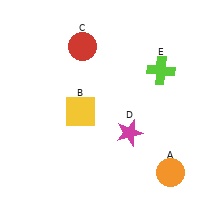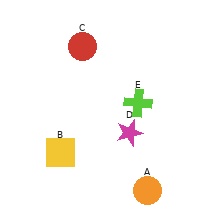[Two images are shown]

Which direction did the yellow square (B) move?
The yellow square (B) moved down.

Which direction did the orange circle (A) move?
The orange circle (A) moved left.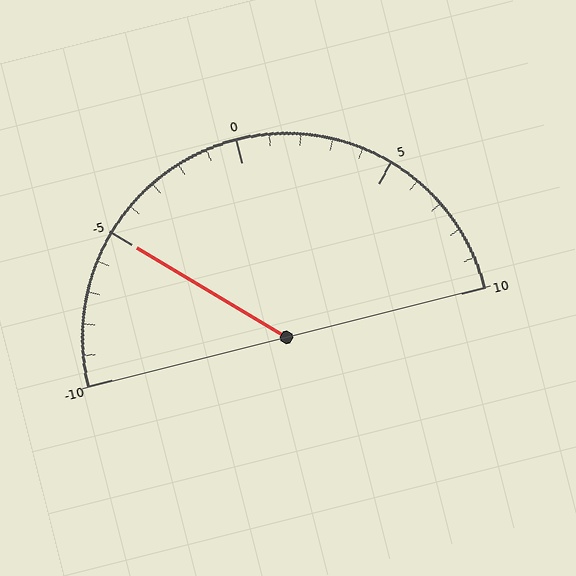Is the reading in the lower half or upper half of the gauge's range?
The reading is in the lower half of the range (-10 to 10).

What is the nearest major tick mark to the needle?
The nearest major tick mark is -5.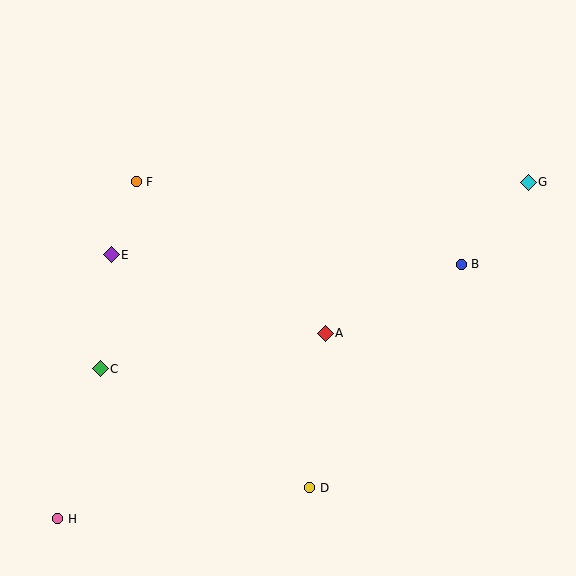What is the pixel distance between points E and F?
The distance between E and F is 77 pixels.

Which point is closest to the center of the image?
Point A at (325, 333) is closest to the center.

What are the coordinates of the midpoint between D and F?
The midpoint between D and F is at (223, 335).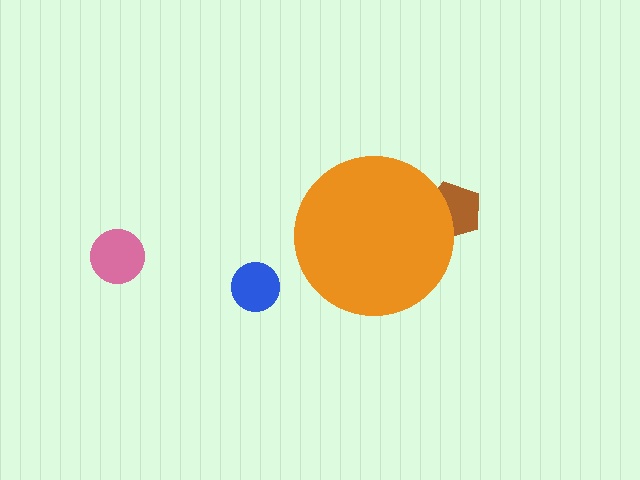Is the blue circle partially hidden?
No, the blue circle is fully visible.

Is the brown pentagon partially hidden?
Yes, the brown pentagon is partially hidden behind the orange circle.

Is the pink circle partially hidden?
No, the pink circle is fully visible.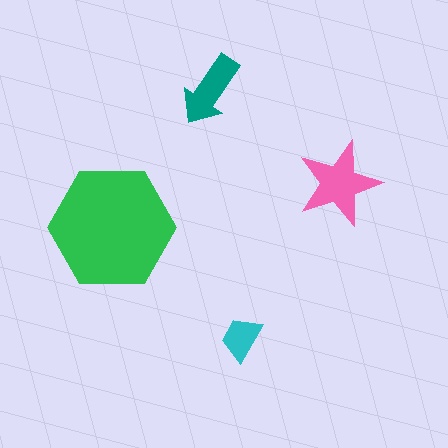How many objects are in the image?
There are 4 objects in the image.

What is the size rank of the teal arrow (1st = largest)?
3rd.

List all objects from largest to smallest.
The green hexagon, the pink star, the teal arrow, the cyan trapezoid.